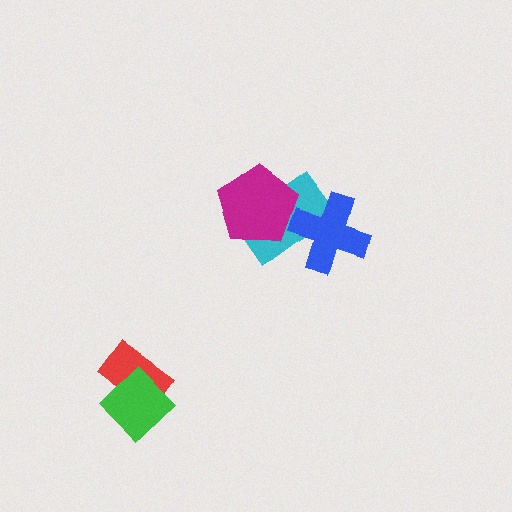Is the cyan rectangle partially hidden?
Yes, it is partially covered by another shape.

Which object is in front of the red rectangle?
The green diamond is in front of the red rectangle.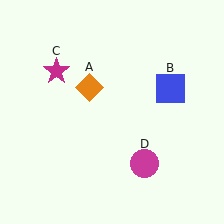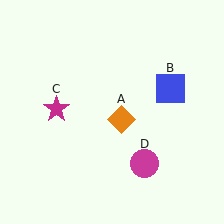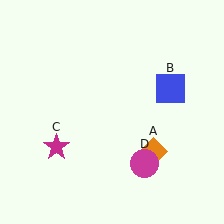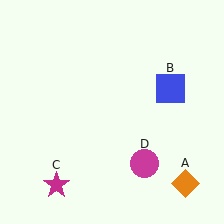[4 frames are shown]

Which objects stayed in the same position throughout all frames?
Blue square (object B) and magenta circle (object D) remained stationary.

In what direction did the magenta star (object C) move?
The magenta star (object C) moved down.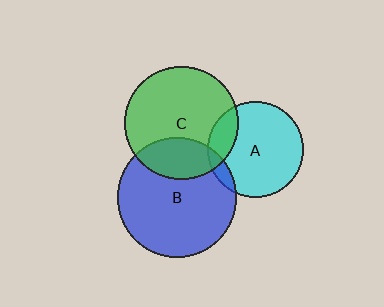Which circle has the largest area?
Circle B (blue).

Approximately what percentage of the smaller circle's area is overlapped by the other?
Approximately 10%.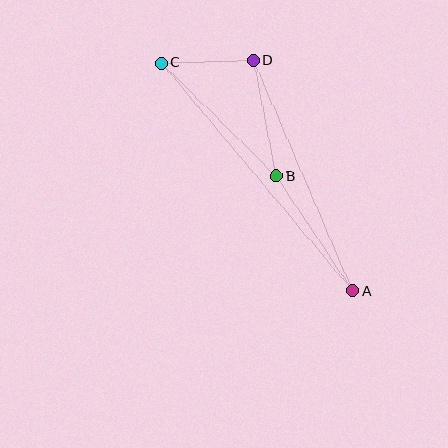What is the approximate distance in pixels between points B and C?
The distance between B and C is approximately 161 pixels.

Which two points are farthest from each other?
Points A and C are farthest from each other.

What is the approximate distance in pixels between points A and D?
The distance between A and D is approximately 251 pixels.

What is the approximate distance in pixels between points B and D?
The distance between B and D is approximately 118 pixels.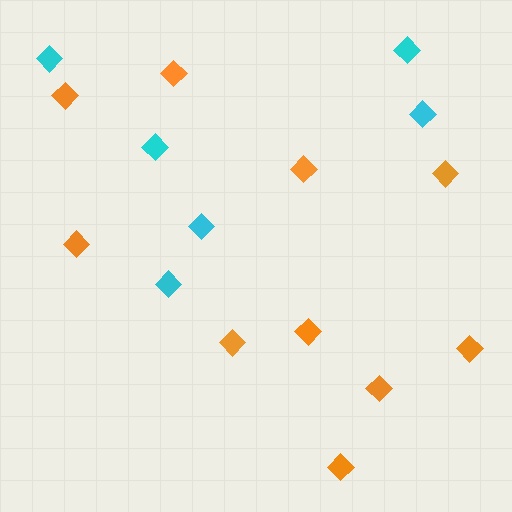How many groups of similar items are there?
There are 2 groups: one group of cyan diamonds (6) and one group of orange diamonds (10).